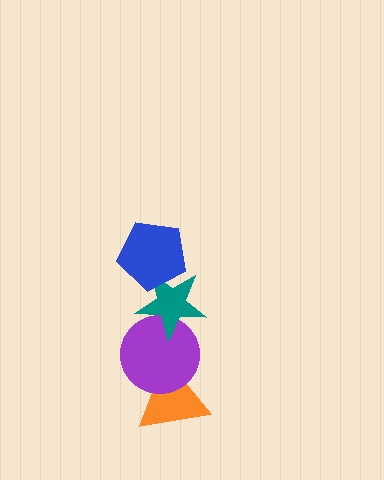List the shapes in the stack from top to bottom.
From top to bottom: the blue pentagon, the teal star, the purple circle, the orange triangle.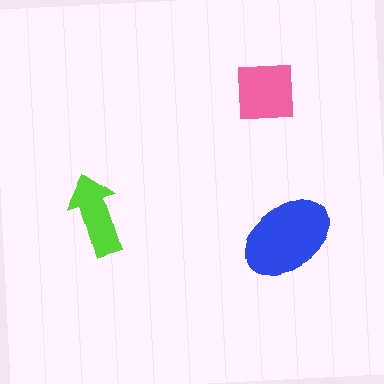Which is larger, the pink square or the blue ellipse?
The blue ellipse.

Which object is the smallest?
The lime arrow.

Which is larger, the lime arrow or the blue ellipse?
The blue ellipse.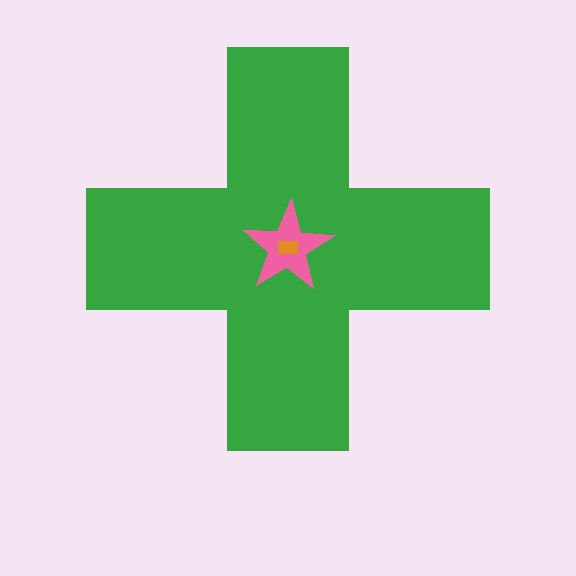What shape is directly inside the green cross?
The pink star.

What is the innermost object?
The orange rectangle.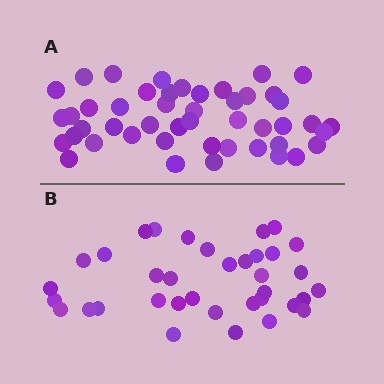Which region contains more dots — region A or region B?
Region A (the top region) has more dots.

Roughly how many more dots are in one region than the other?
Region A has roughly 12 or so more dots than region B.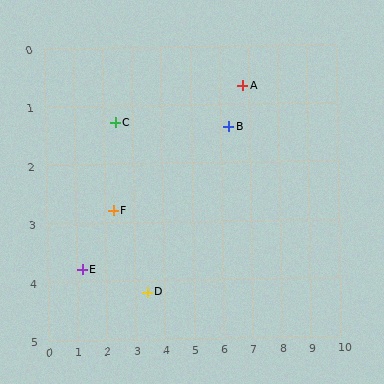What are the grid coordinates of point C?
Point C is at approximately (2.4, 1.3).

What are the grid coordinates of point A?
Point A is at approximately (6.8, 0.7).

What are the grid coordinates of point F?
Point F is at approximately (2.3, 2.8).